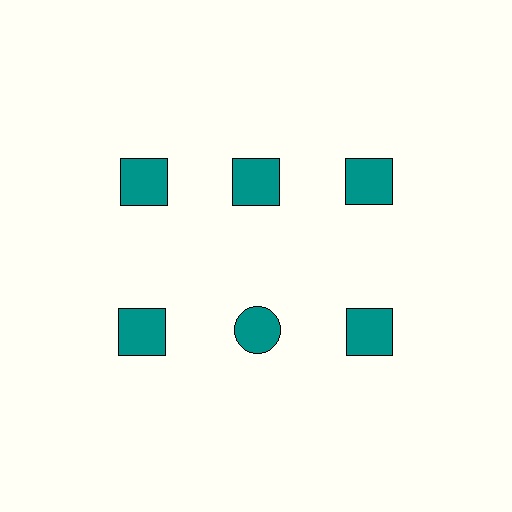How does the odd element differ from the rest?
It has a different shape: circle instead of square.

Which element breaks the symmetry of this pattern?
The teal circle in the second row, second from left column breaks the symmetry. All other shapes are teal squares.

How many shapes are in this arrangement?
There are 6 shapes arranged in a grid pattern.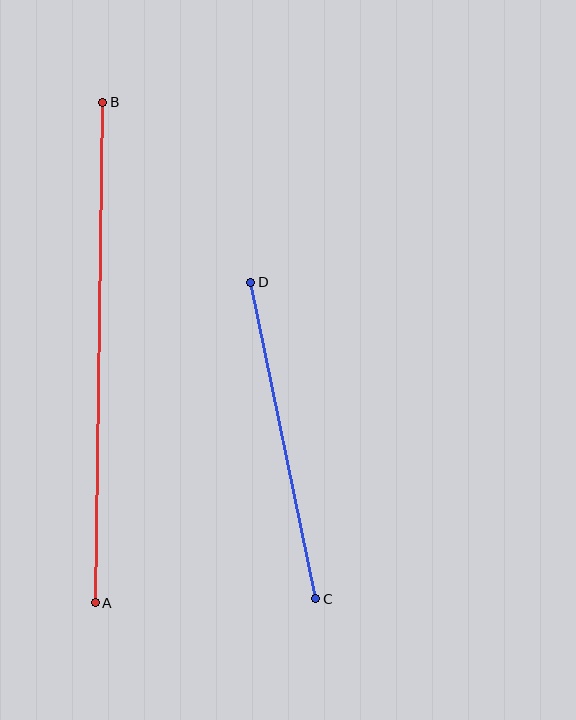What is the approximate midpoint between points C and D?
The midpoint is at approximately (283, 441) pixels.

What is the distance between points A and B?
The distance is approximately 500 pixels.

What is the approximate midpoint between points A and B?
The midpoint is at approximately (99, 353) pixels.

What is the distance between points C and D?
The distance is approximately 323 pixels.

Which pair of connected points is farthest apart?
Points A and B are farthest apart.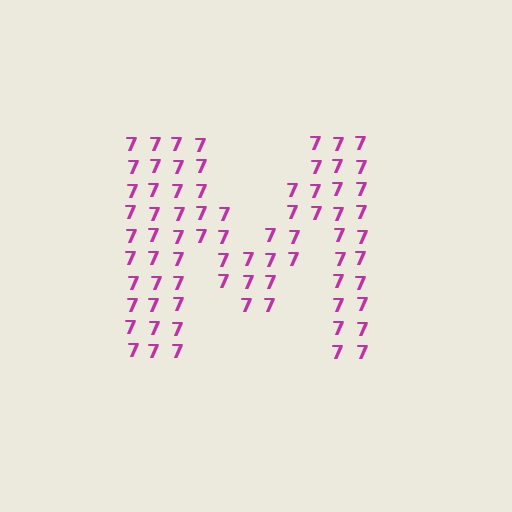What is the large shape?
The large shape is the letter M.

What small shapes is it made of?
It is made of small digit 7's.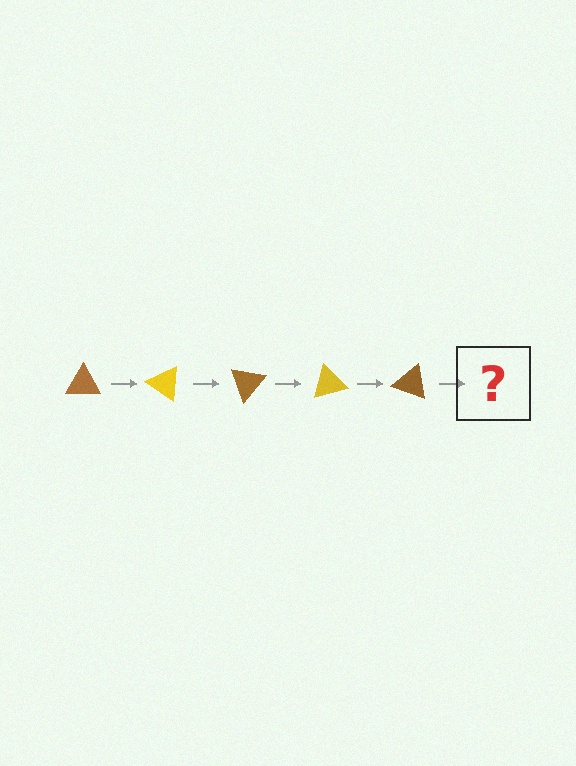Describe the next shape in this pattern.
It should be a yellow triangle, rotated 175 degrees from the start.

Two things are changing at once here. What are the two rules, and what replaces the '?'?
The two rules are that it rotates 35 degrees each step and the color cycles through brown and yellow. The '?' should be a yellow triangle, rotated 175 degrees from the start.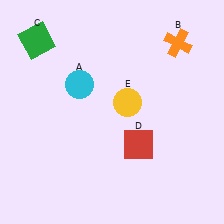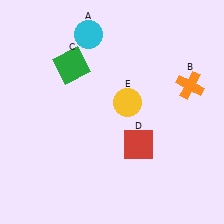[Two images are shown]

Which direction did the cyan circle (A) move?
The cyan circle (A) moved up.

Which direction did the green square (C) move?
The green square (C) moved right.